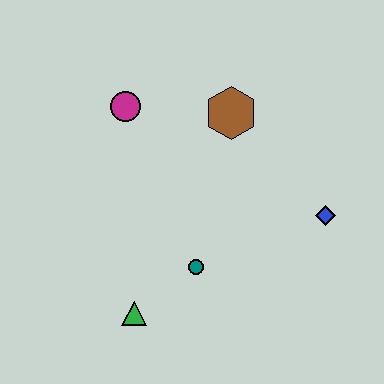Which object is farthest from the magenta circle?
The blue diamond is farthest from the magenta circle.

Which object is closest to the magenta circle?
The brown hexagon is closest to the magenta circle.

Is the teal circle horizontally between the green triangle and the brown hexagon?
Yes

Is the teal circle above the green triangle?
Yes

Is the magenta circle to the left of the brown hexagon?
Yes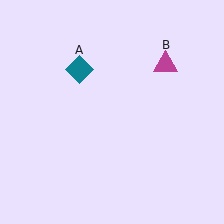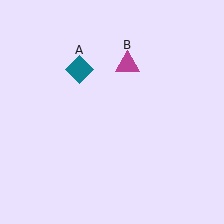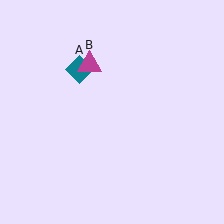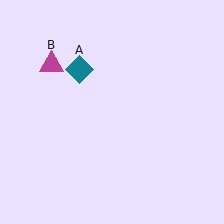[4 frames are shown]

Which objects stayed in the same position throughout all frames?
Teal diamond (object A) remained stationary.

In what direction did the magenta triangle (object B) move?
The magenta triangle (object B) moved left.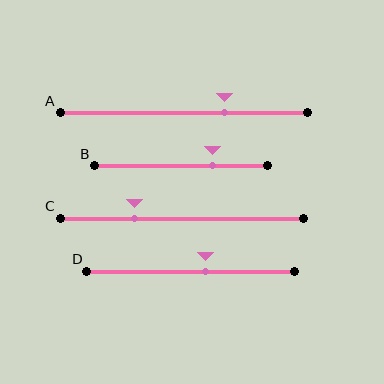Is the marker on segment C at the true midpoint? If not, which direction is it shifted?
No, the marker on segment C is shifted to the left by about 19% of the segment length.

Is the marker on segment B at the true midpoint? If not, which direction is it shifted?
No, the marker on segment B is shifted to the right by about 18% of the segment length.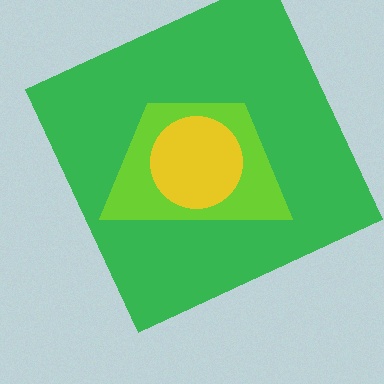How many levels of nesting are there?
3.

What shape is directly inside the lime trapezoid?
The yellow circle.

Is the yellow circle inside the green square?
Yes.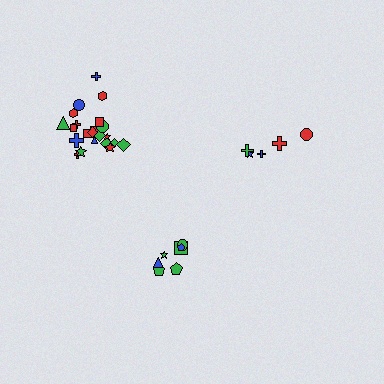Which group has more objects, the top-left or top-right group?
The top-left group.